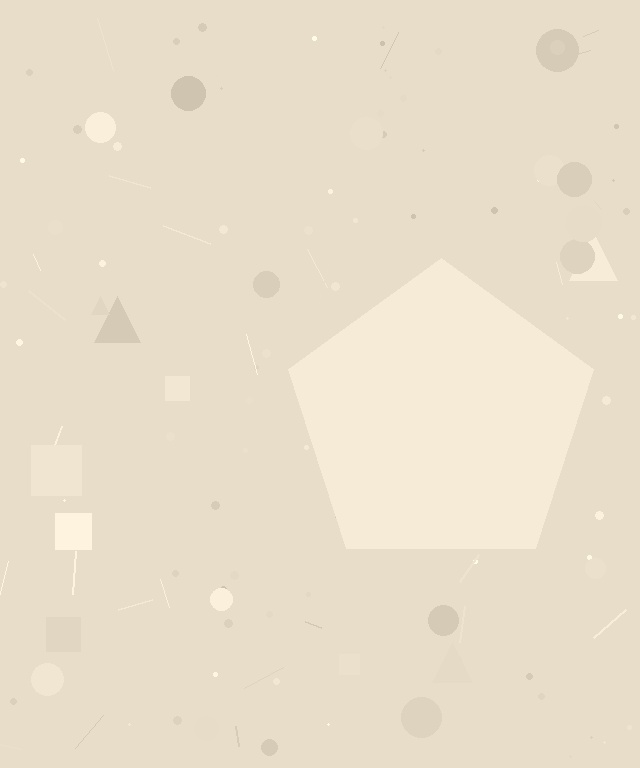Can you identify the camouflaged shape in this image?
The camouflaged shape is a pentagon.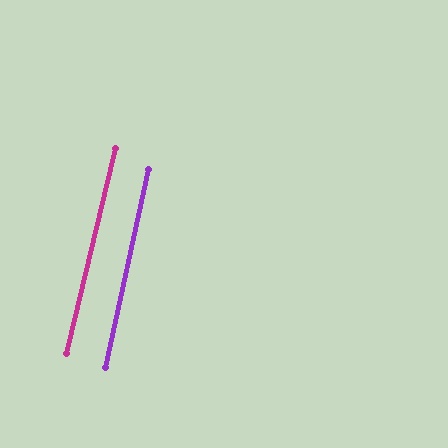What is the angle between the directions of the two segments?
Approximately 1 degree.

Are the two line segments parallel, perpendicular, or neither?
Parallel — their directions differ by only 1.3°.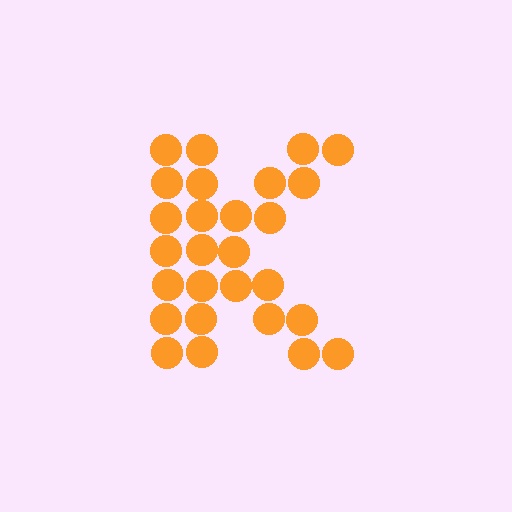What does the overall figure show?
The overall figure shows the letter K.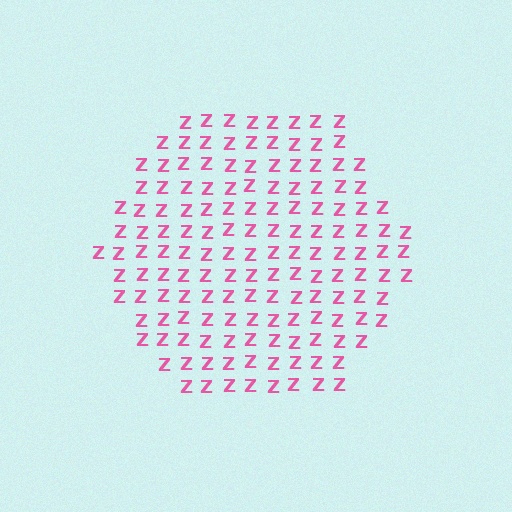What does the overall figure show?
The overall figure shows a hexagon.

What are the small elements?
The small elements are letter Z's.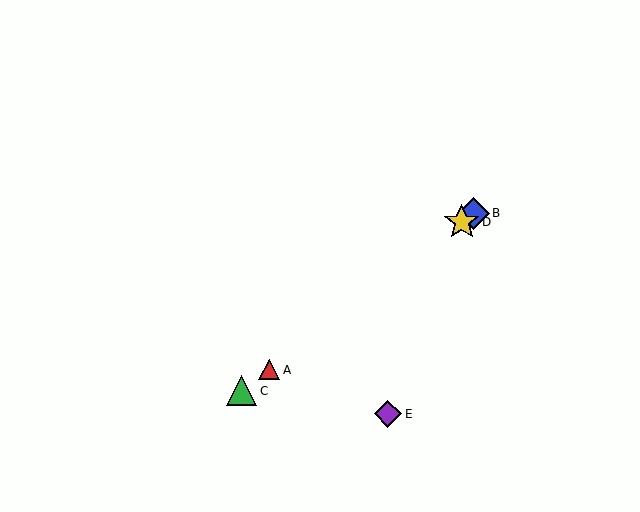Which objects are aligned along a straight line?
Objects A, B, C, D are aligned along a straight line.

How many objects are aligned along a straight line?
4 objects (A, B, C, D) are aligned along a straight line.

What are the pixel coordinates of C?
Object C is at (242, 391).